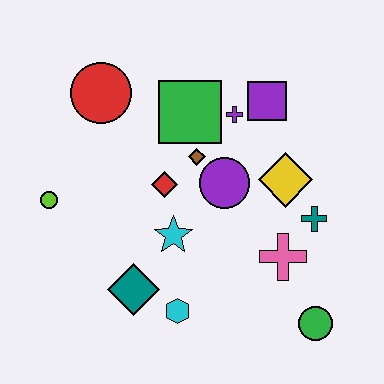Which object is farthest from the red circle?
The green circle is farthest from the red circle.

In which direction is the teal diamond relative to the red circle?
The teal diamond is below the red circle.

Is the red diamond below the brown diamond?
Yes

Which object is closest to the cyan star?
The red diamond is closest to the cyan star.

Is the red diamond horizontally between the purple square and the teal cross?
No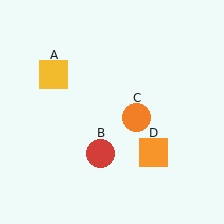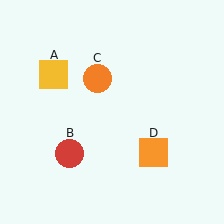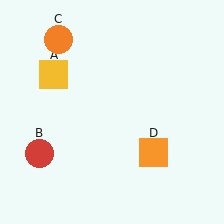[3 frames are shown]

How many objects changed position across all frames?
2 objects changed position: red circle (object B), orange circle (object C).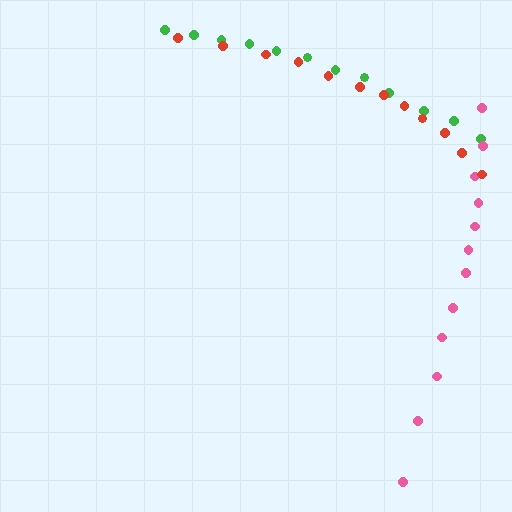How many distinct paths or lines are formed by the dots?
There are 3 distinct paths.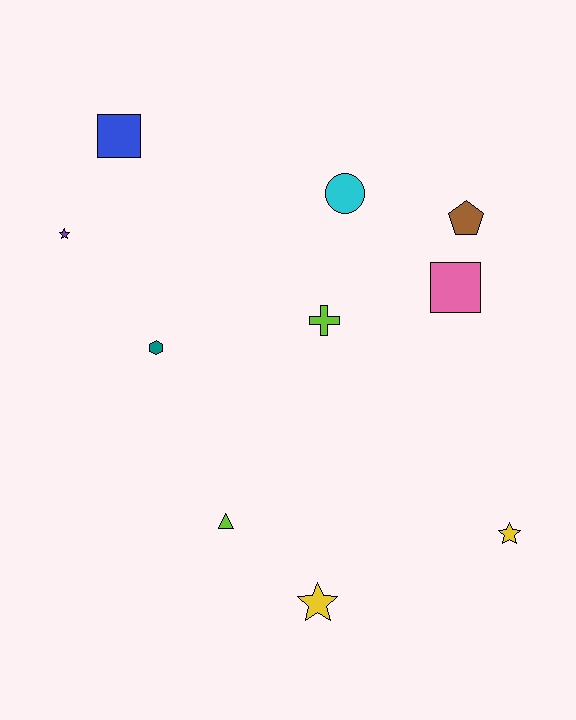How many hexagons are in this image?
There is 1 hexagon.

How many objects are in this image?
There are 10 objects.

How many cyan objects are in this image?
There is 1 cyan object.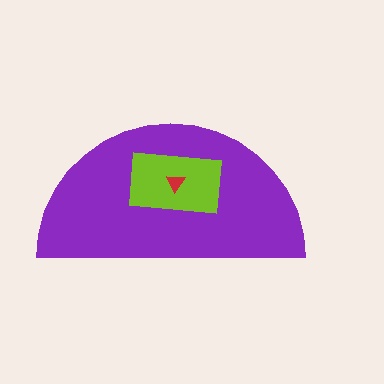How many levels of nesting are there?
3.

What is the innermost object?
The red triangle.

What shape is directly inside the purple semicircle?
The lime rectangle.